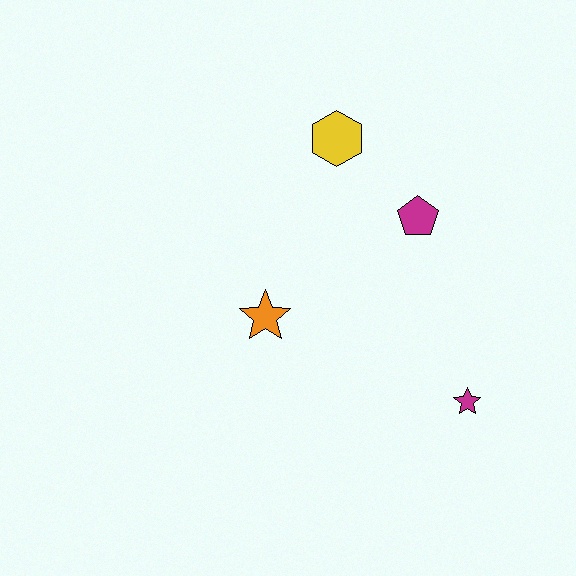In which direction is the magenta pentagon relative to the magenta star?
The magenta pentagon is above the magenta star.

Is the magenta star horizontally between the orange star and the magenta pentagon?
No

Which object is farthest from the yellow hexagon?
The magenta star is farthest from the yellow hexagon.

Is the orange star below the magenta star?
No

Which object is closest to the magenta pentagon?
The yellow hexagon is closest to the magenta pentagon.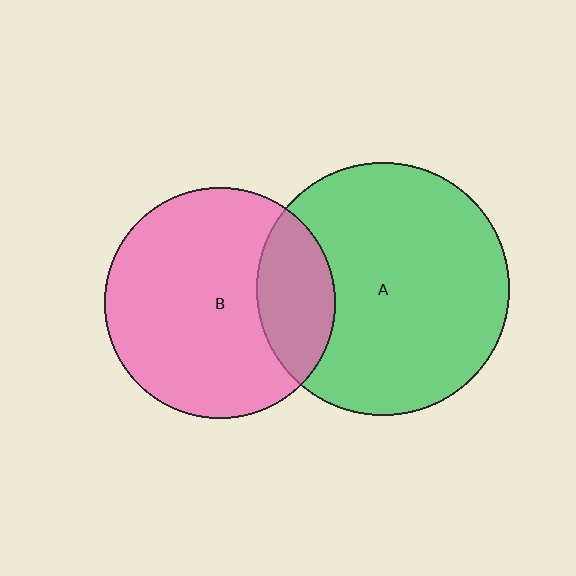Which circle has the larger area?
Circle A (green).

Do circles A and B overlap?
Yes.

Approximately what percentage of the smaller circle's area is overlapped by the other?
Approximately 25%.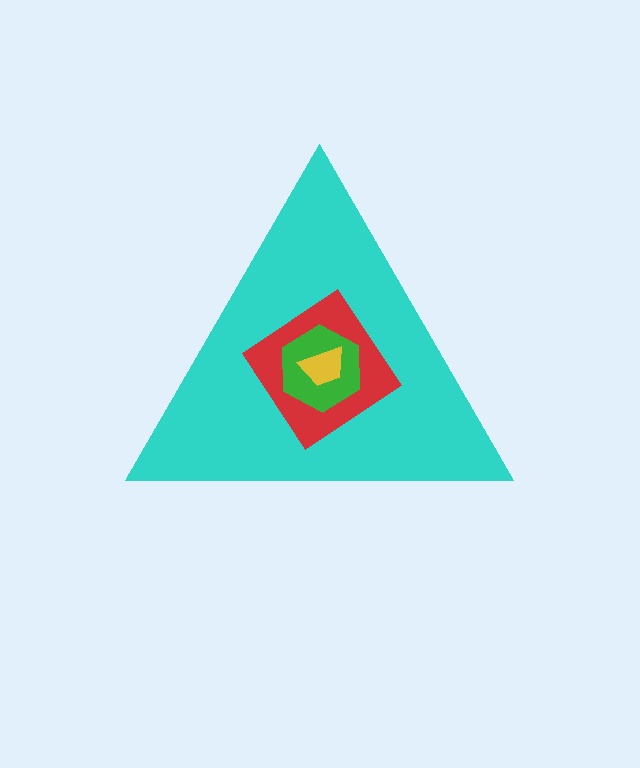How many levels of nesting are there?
4.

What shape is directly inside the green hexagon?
The yellow trapezoid.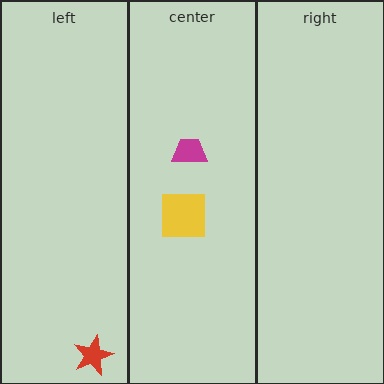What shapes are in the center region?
The yellow square, the magenta trapezoid.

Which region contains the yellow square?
The center region.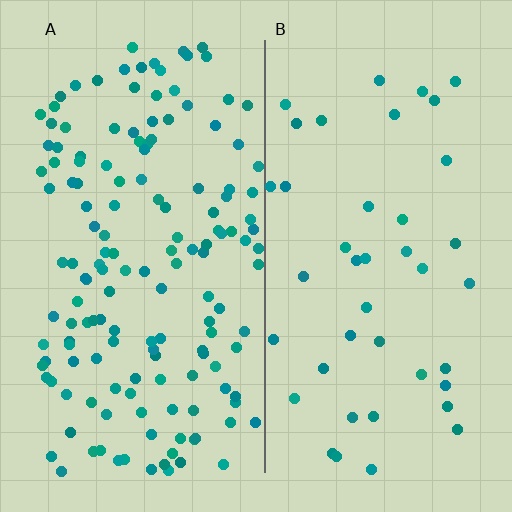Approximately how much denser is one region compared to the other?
Approximately 3.6× — region A over region B.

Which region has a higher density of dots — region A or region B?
A (the left).